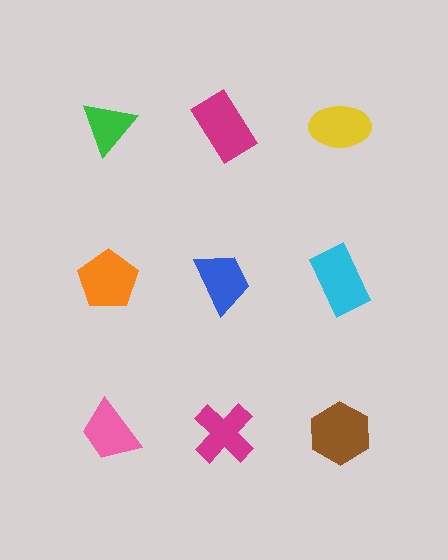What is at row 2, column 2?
A blue trapezoid.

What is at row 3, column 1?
A pink trapezoid.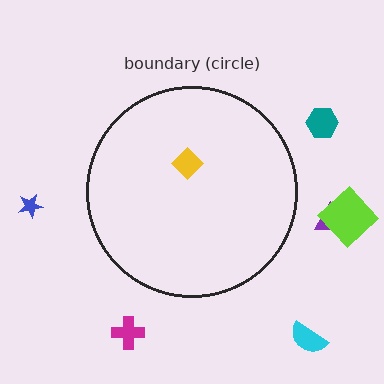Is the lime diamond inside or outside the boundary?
Outside.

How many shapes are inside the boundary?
1 inside, 6 outside.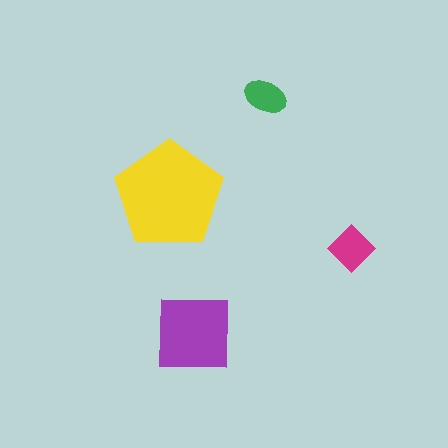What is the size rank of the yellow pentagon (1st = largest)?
1st.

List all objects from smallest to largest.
The green ellipse, the magenta diamond, the purple square, the yellow pentagon.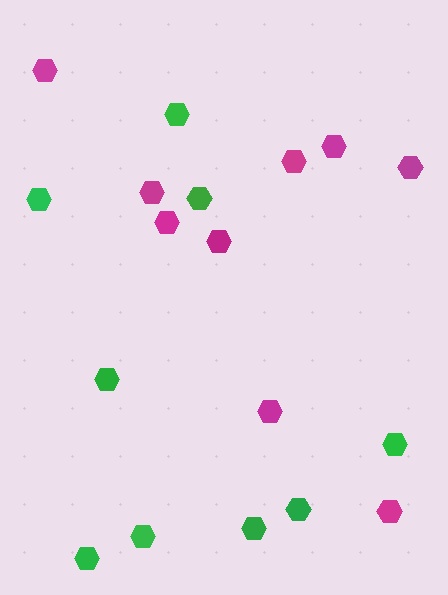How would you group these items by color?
There are 2 groups: one group of green hexagons (9) and one group of magenta hexagons (9).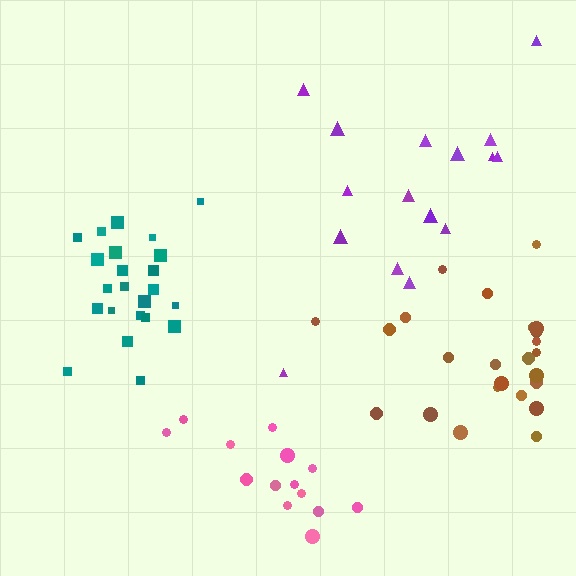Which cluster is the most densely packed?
Teal.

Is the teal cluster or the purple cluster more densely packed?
Teal.